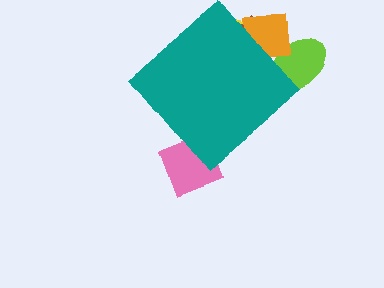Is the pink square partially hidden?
Yes, the pink square is partially hidden behind the teal diamond.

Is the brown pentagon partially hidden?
Yes, the brown pentagon is partially hidden behind the teal diamond.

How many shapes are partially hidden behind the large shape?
5 shapes are partially hidden.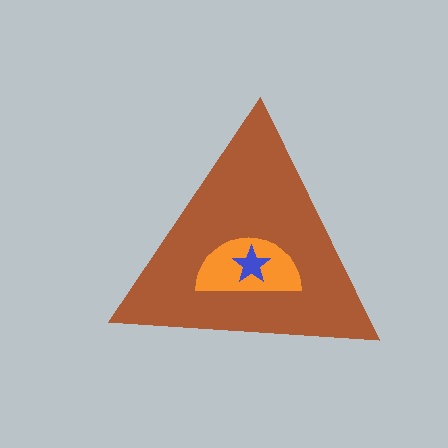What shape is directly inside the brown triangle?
The orange semicircle.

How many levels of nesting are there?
3.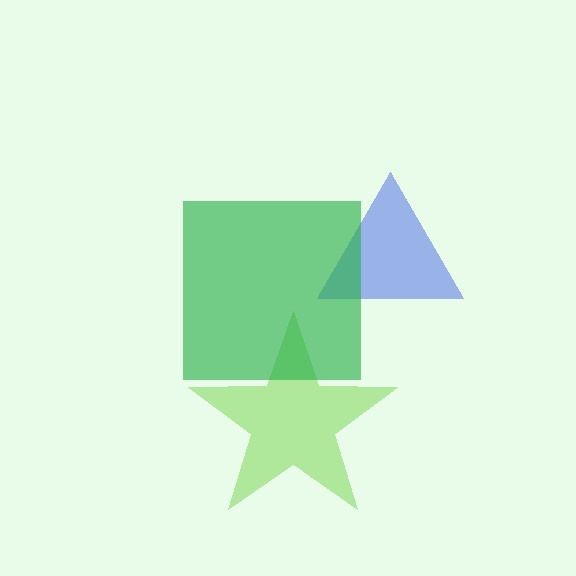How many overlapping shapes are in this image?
There are 3 overlapping shapes in the image.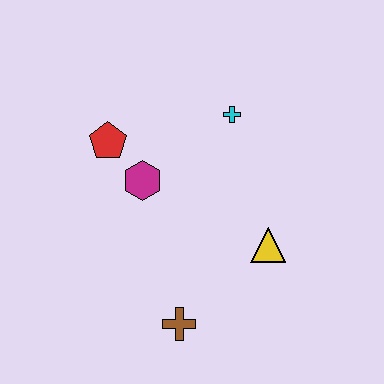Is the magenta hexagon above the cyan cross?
No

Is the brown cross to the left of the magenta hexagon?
No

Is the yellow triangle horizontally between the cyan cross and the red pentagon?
No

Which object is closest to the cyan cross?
The magenta hexagon is closest to the cyan cross.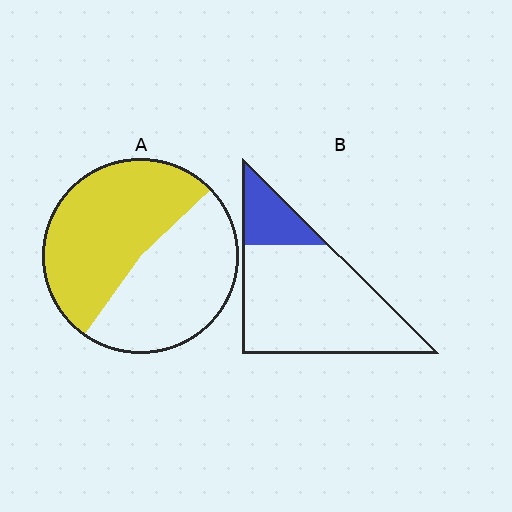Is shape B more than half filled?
No.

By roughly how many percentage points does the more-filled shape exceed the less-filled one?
By roughly 35 percentage points (A over B).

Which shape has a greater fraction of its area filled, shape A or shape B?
Shape A.